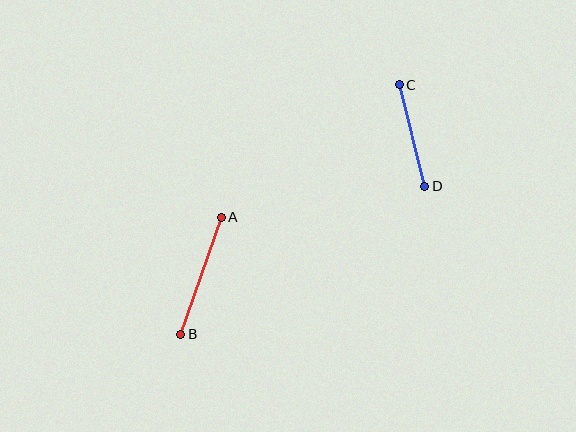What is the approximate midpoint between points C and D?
The midpoint is at approximately (412, 136) pixels.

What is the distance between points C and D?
The distance is approximately 104 pixels.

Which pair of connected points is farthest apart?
Points A and B are farthest apart.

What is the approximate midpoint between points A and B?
The midpoint is at approximately (201, 276) pixels.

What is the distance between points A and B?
The distance is approximately 124 pixels.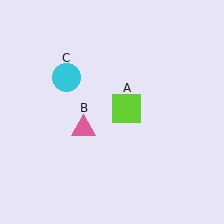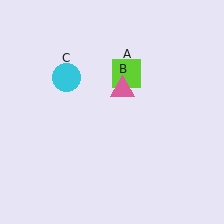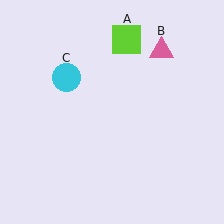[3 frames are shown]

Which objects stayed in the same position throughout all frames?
Cyan circle (object C) remained stationary.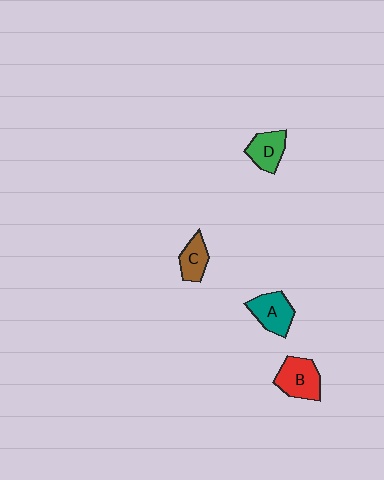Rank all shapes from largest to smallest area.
From largest to smallest: B (red), A (teal), D (green), C (brown).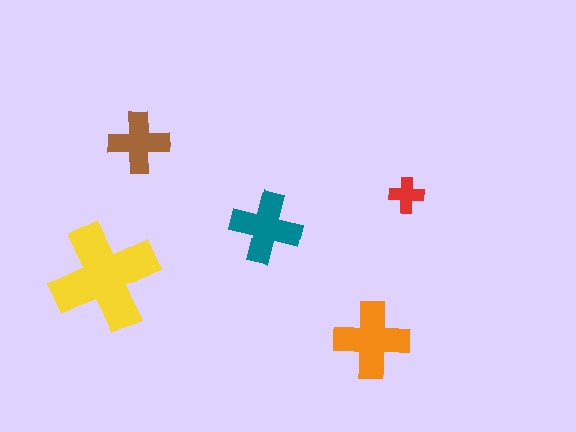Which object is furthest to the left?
The yellow cross is leftmost.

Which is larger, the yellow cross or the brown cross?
The yellow one.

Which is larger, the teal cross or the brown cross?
The teal one.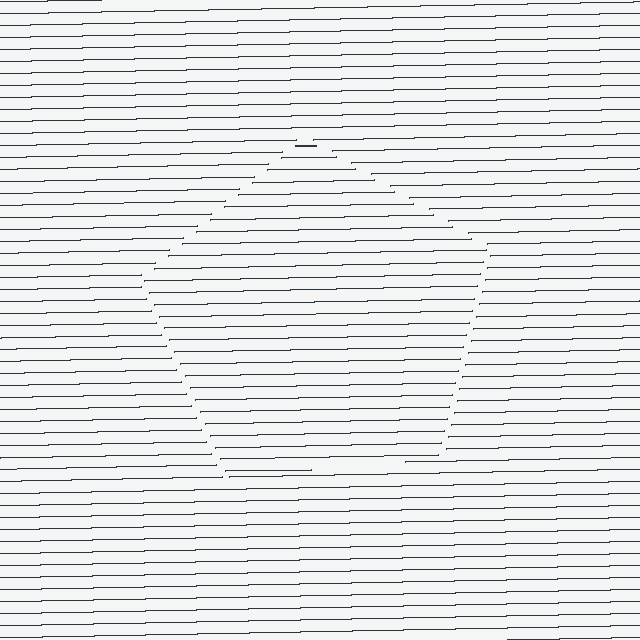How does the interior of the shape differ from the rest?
The interior of the shape contains the same grating, shifted by half a period — the contour is defined by the phase discontinuity where line-ends from the inner and outer gratings abut.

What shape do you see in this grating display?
An illusory pentagon. The interior of the shape contains the same grating, shifted by half a period — the contour is defined by the phase discontinuity where line-ends from the inner and outer gratings abut.